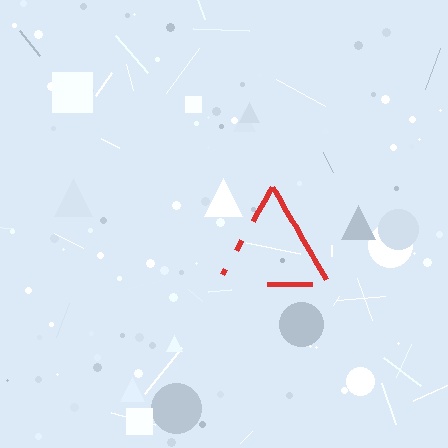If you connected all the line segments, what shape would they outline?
They would outline a triangle.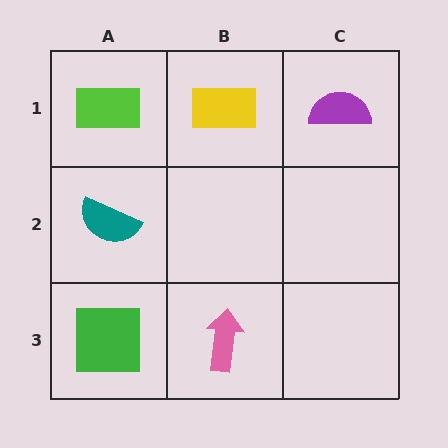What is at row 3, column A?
A green square.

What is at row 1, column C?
A purple semicircle.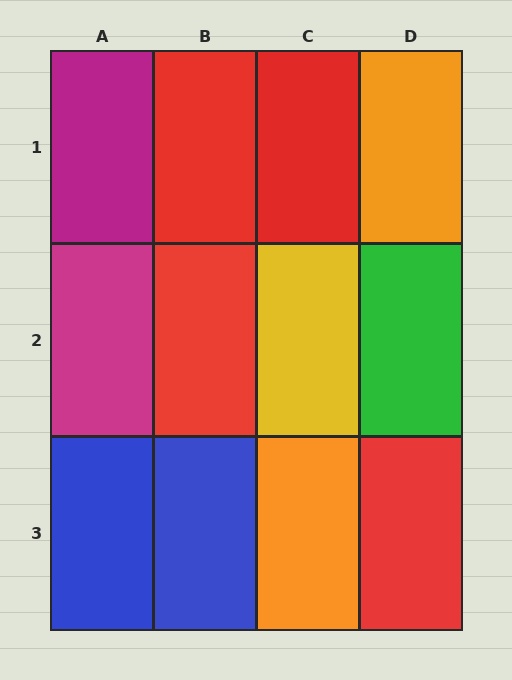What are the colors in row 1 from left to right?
Magenta, red, red, orange.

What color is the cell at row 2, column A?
Magenta.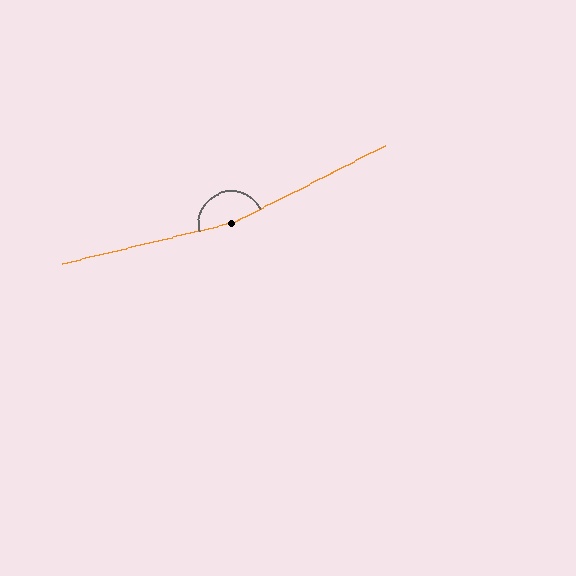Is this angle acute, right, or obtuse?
It is obtuse.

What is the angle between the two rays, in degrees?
Approximately 166 degrees.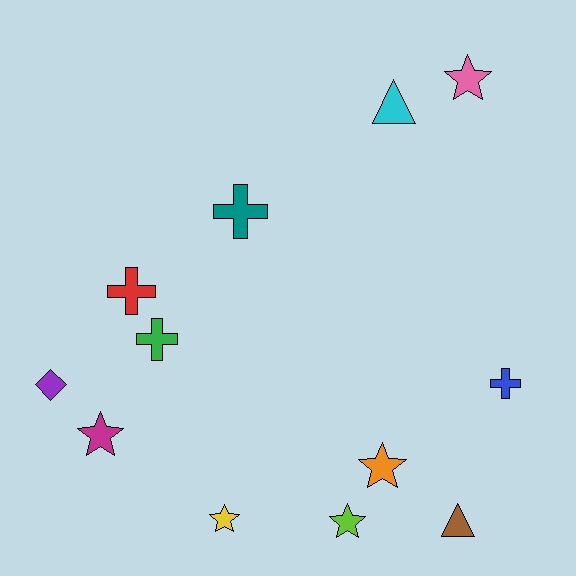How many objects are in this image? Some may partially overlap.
There are 12 objects.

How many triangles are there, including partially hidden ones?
There are 2 triangles.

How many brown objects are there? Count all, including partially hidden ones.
There is 1 brown object.